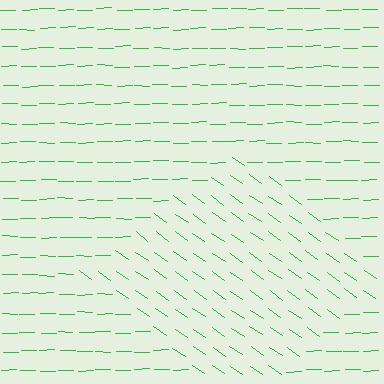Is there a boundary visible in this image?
Yes, there is a texture boundary formed by a change in line orientation.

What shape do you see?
I see a diamond.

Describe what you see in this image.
The image is filled with small green line segments. A diamond region in the image has lines oriented differently from the surrounding lines, creating a visible texture boundary.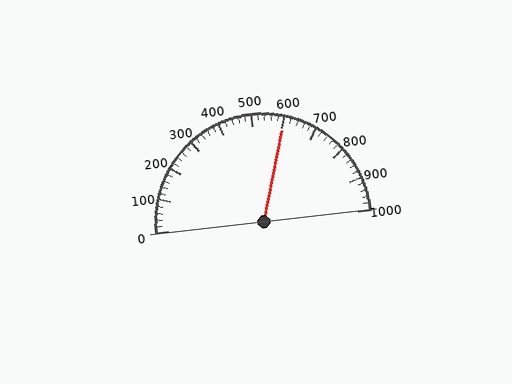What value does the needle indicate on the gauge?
The needle indicates approximately 600.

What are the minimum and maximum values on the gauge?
The gauge ranges from 0 to 1000.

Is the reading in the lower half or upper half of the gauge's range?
The reading is in the upper half of the range (0 to 1000).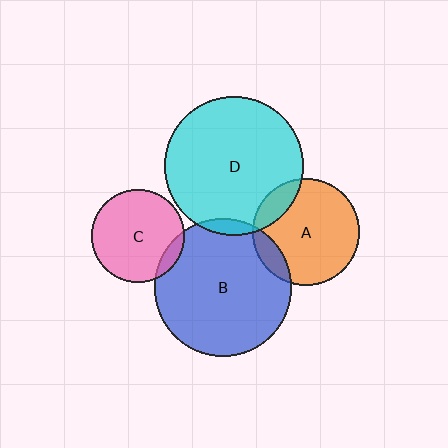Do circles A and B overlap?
Yes.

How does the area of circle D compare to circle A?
Approximately 1.7 times.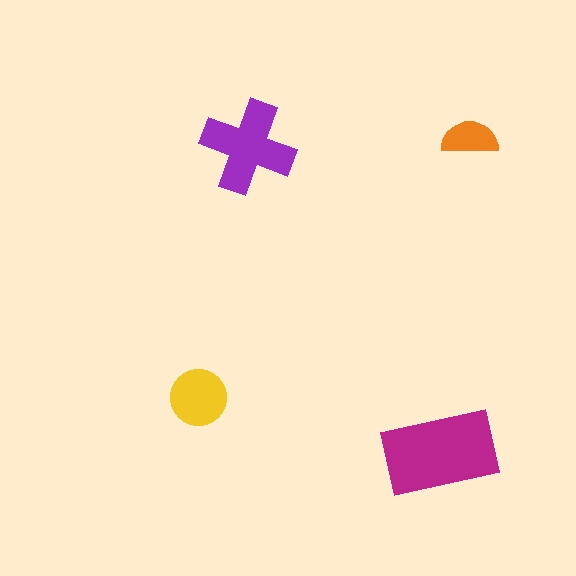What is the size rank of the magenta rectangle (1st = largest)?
1st.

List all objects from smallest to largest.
The orange semicircle, the yellow circle, the purple cross, the magenta rectangle.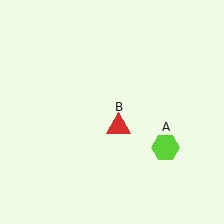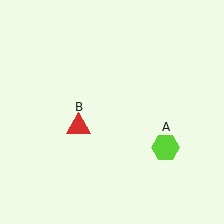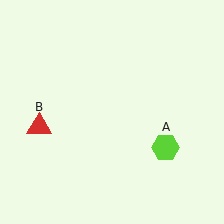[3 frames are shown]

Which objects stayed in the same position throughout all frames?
Lime hexagon (object A) remained stationary.